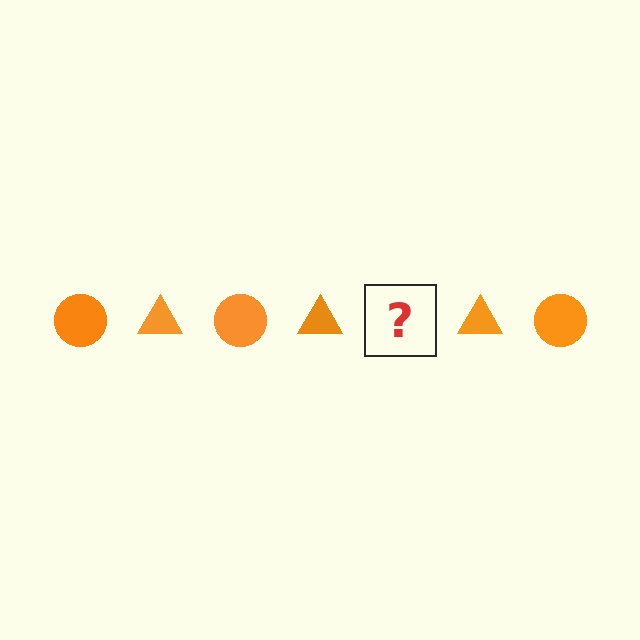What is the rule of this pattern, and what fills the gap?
The rule is that the pattern cycles through circle, triangle shapes in orange. The gap should be filled with an orange circle.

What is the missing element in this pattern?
The missing element is an orange circle.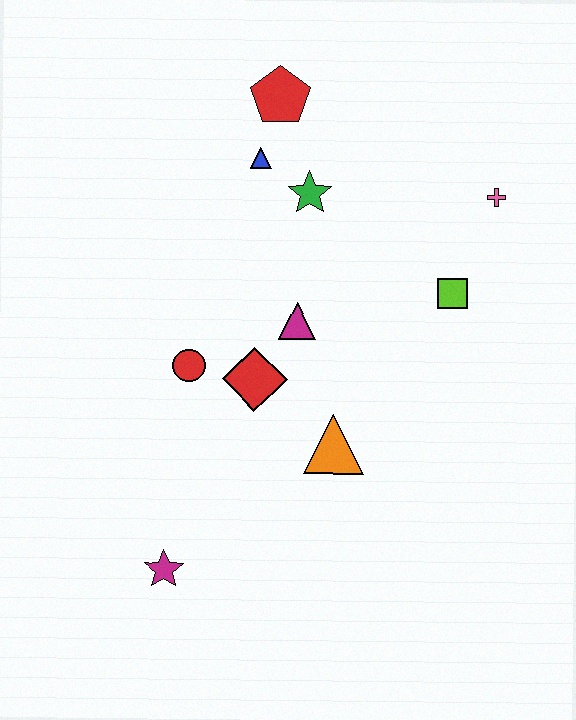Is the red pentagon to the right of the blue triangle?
Yes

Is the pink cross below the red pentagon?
Yes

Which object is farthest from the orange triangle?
The red pentagon is farthest from the orange triangle.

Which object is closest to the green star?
The blue triangle is closest to the green star.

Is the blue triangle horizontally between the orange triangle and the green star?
No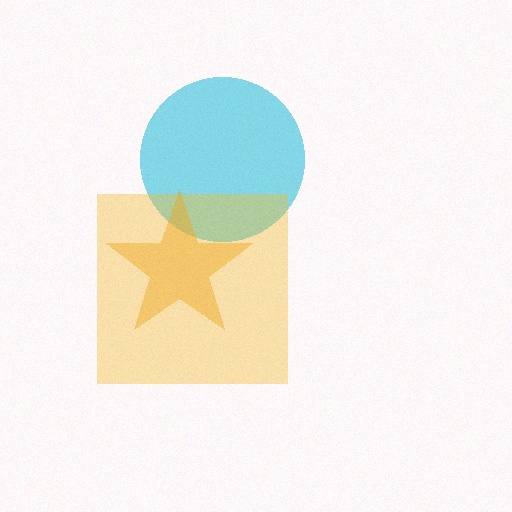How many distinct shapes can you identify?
There are 3 distinct shapes: a cyan circle, an orange star, a yellow square.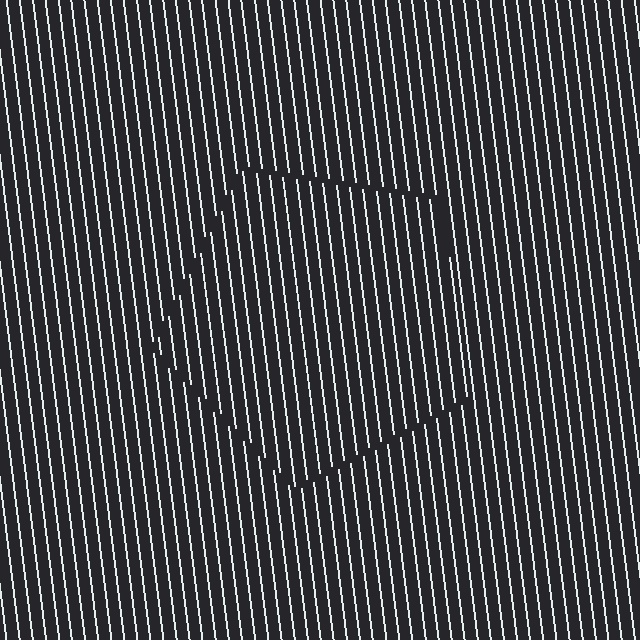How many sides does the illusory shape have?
5 sides — the line-ends trace a pentagon.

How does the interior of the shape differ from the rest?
The interior of the shape contains the same grating, shifted by half a period — the contour is defined by the phase discontinuity where line-ends from the inner and outer gratings abut.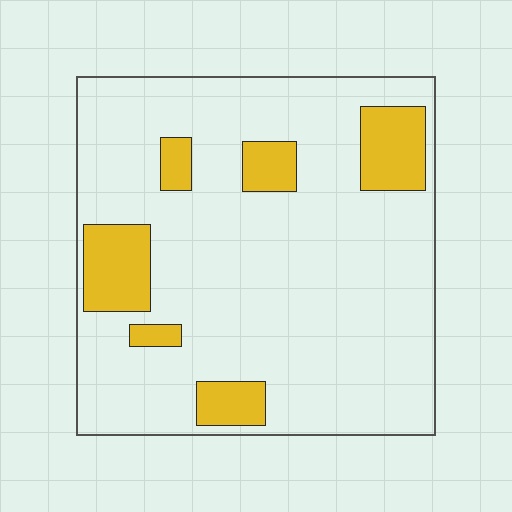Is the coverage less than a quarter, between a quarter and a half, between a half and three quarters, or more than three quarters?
Less than a quarter.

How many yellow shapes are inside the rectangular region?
6.